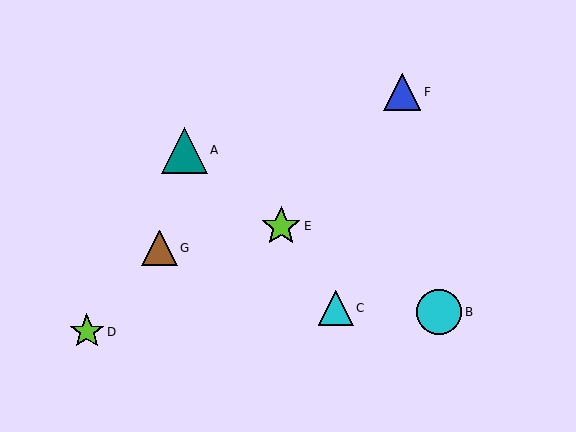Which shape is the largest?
The teal triangle (labeled A) is the largest.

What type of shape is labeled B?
Shape B is a cyan circle.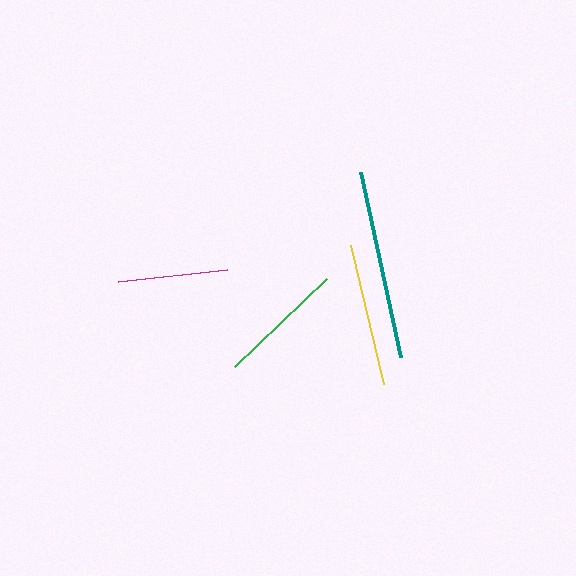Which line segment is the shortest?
The magenta line is the shortest at approximately 110 pixels.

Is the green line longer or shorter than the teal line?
The teal line is longer than the green line.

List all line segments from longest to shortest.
From longest to shortest: teal, yellow, green, magenta.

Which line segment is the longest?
The teal line is the longest at approximately 190 pixels.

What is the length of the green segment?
The green segment is approximately 127 pixels long.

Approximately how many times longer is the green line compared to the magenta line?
The green line is approximately 1.2 times the length of the magenta line.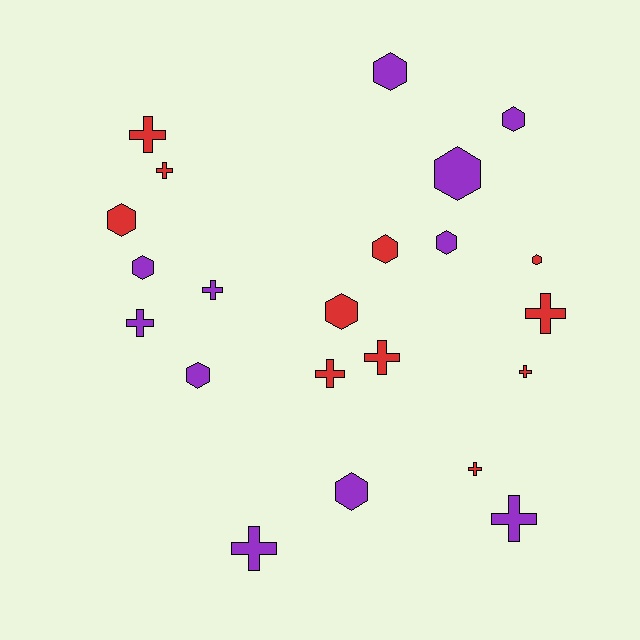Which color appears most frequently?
Purple, with 11 objects.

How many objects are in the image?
There are 22 objects.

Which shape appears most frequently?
Cross, with 11 objects.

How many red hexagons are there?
There are 4 red hexagons.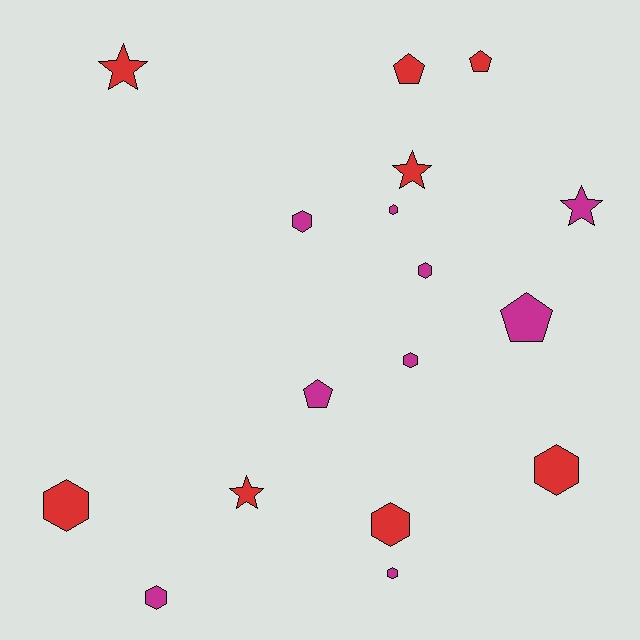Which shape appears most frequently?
Hexagon, with 9 objects.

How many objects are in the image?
There are 17 objects.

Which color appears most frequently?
Magenta, with 9 objects.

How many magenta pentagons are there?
There are 2 magenta pentagons.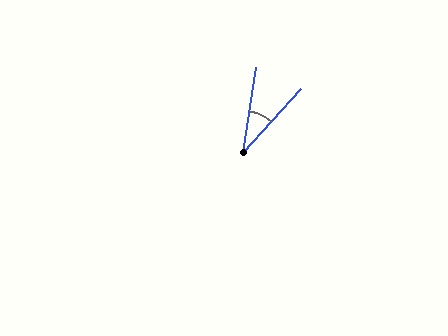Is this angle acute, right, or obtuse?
It is acute.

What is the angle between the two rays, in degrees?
Approximately 33 degrees.